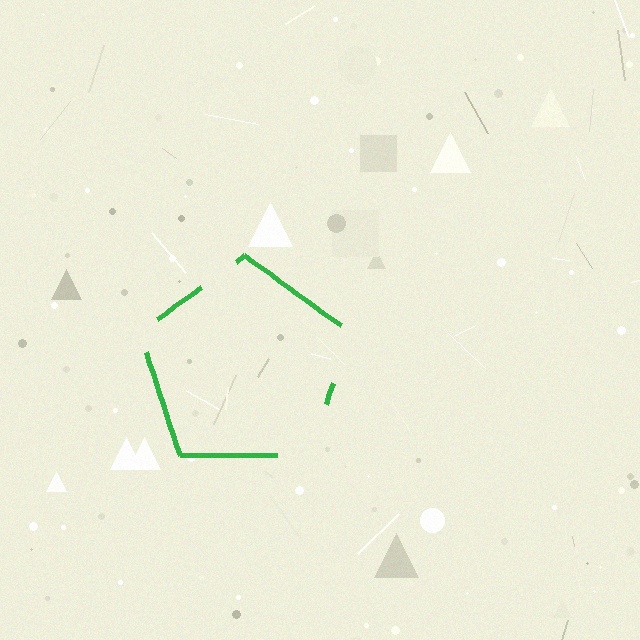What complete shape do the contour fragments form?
The contour fragments form a pentagon.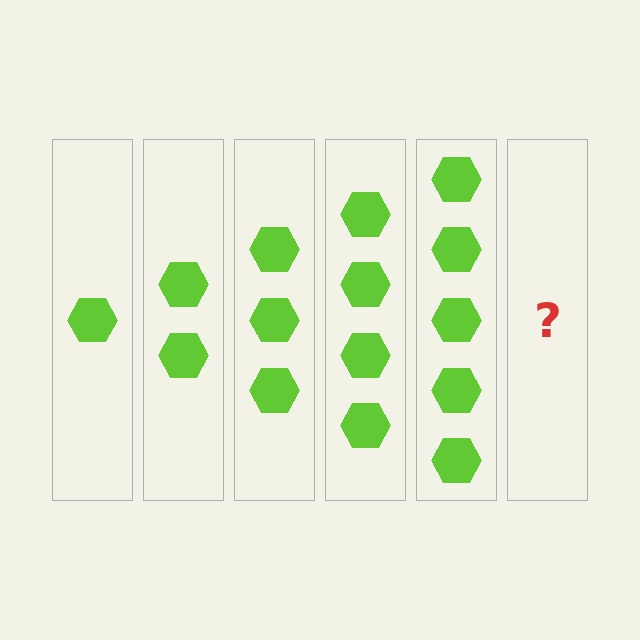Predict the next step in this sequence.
The next step is 6 hexagons.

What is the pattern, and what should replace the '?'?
The pattern is that each step adds one more hexagon. The '?' should be 6 hexagons.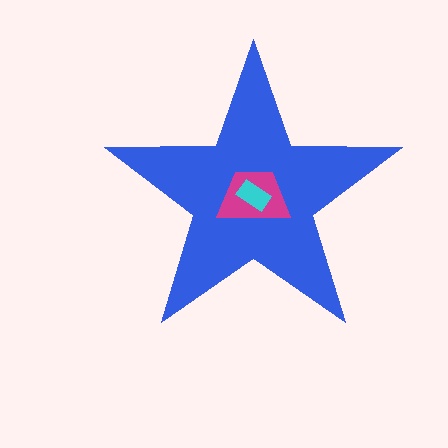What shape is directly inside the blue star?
The magenta trapezoid.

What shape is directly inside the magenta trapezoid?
The cyan rectangle.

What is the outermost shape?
The blue star.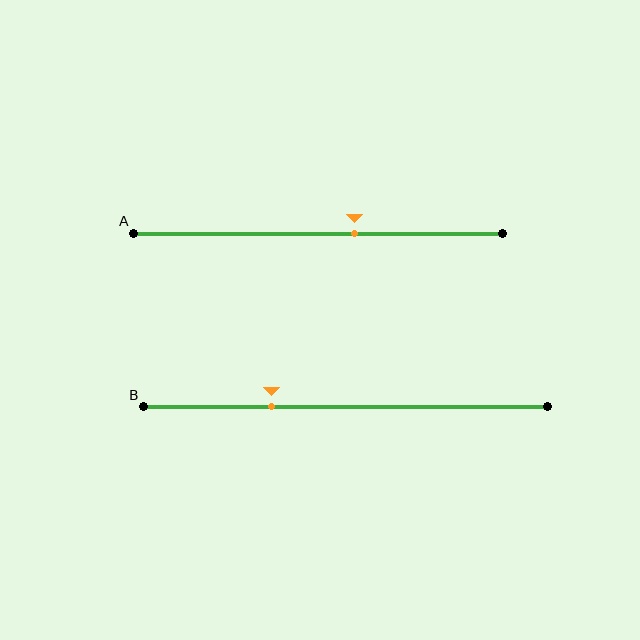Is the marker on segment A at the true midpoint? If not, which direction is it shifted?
No, the marker on segment A is shifted to the right by about 10% of the segment length.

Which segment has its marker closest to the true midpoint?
Segment A has its marker closest to the true midpoint.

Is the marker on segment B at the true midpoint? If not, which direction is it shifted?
No, the marker on segment B is shifted to the left by about 18% of the segment length.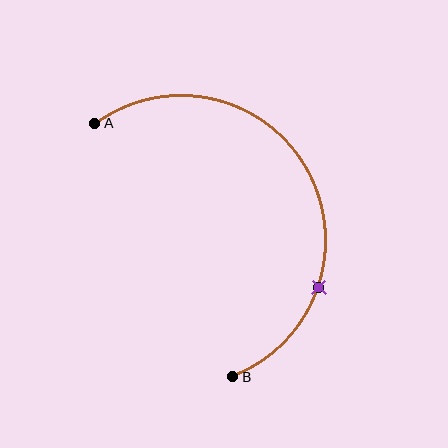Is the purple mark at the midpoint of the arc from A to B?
No. The purple mark lies on the arc but is closer to endpoint B. The arc midpoint would be at the point on the curve equidistant along the arc from both A and B.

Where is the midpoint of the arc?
The arc midpoint is the point on the curve farthest from the straight line joining A and B. It sits to the right of that line.